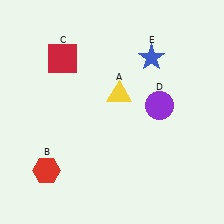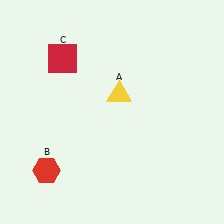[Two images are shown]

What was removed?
The blue star (E), the purple circle (D) were removed in Image 2.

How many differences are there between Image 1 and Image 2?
There are 2 differences between the two images.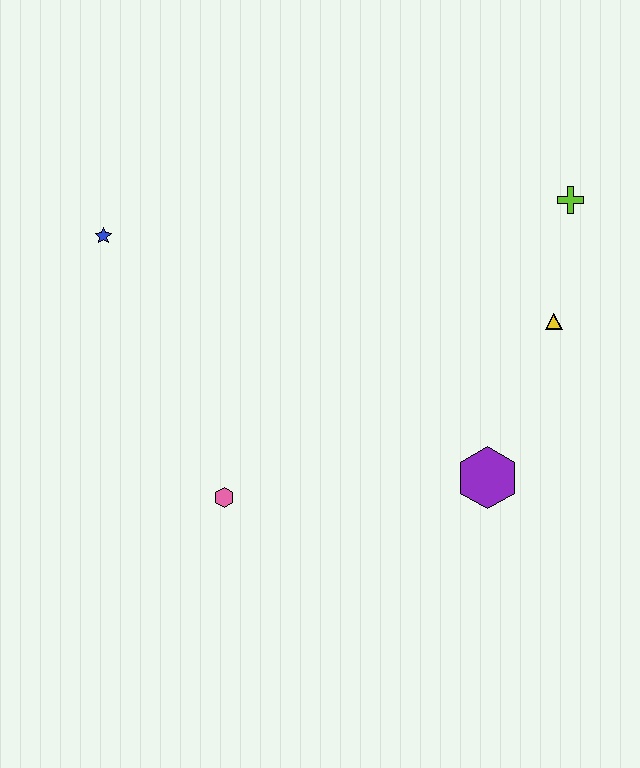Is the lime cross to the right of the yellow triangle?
Yes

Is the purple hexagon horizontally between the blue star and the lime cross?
Yes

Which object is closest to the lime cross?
The yellow triangle is closest to the lime cross.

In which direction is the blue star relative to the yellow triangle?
The blue star is to the left of the yellow triangle.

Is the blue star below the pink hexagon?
No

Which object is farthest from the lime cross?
The blue star is farthest from the lime cross.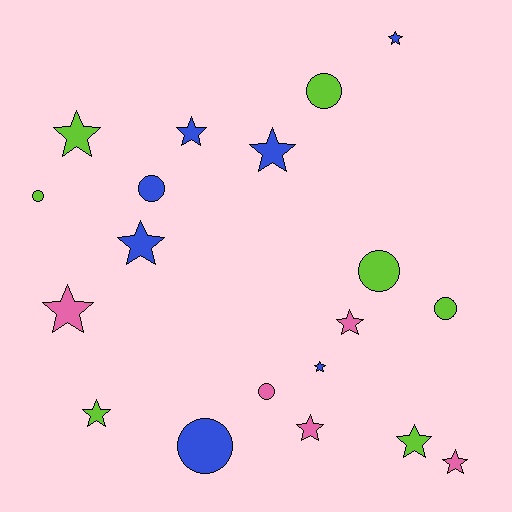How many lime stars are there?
There are 3 lime stars.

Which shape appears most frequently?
Star, with 12 objects.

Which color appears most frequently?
Lime, with 7 objects.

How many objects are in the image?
There are 19 objects.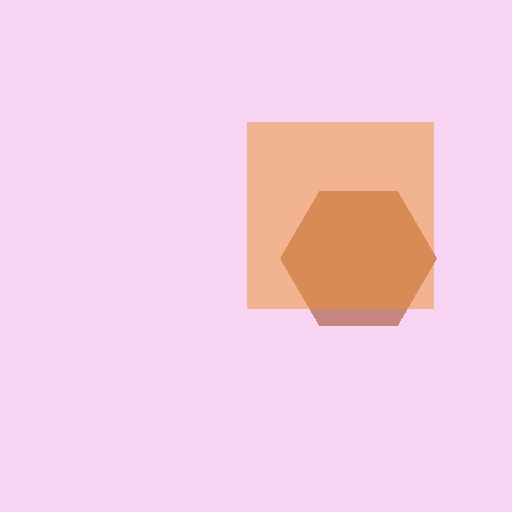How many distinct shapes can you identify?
There are 2 distinct shapes: a brown hexagon, an orange square.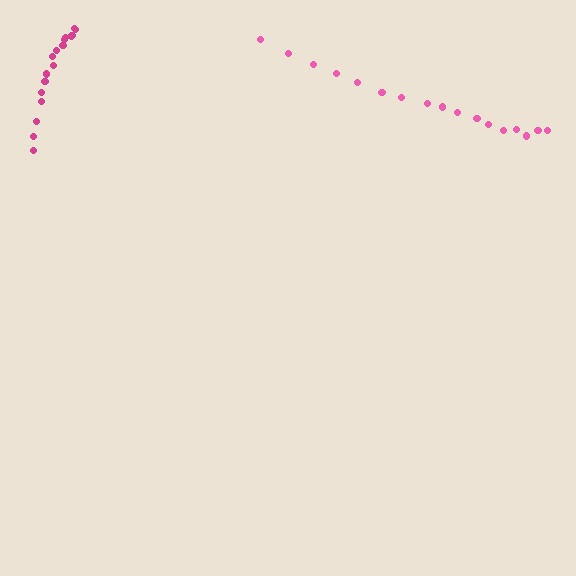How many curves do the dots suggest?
There are 2 distinct paths.